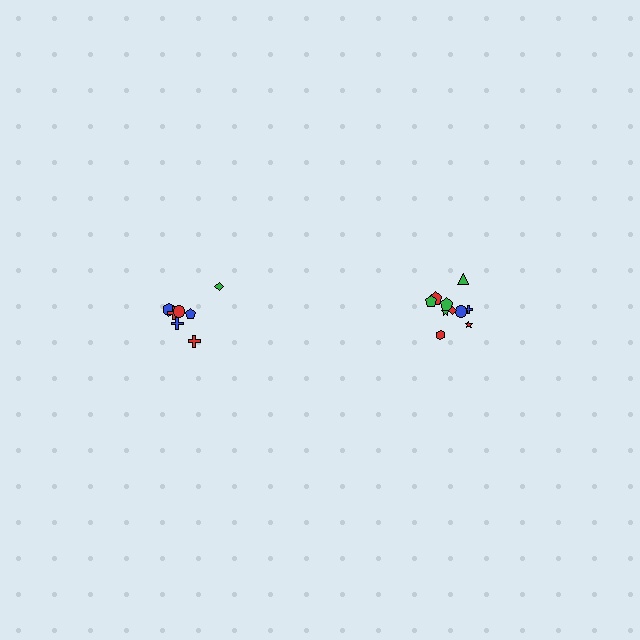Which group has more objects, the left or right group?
The right group.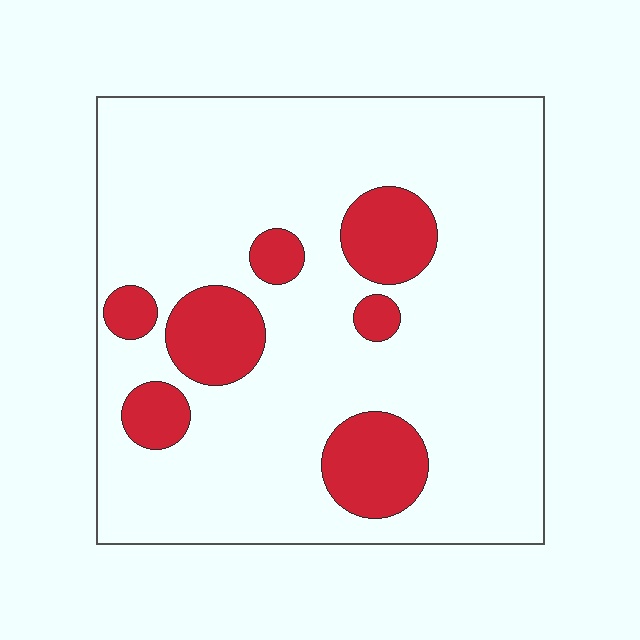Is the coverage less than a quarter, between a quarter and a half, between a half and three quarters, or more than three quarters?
Less than a quarter.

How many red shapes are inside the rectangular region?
7.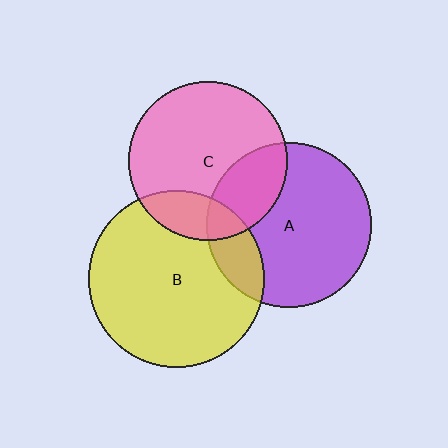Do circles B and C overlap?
Yes.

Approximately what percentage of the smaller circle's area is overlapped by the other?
Approximately 20%.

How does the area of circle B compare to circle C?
Approximately 1.2 times.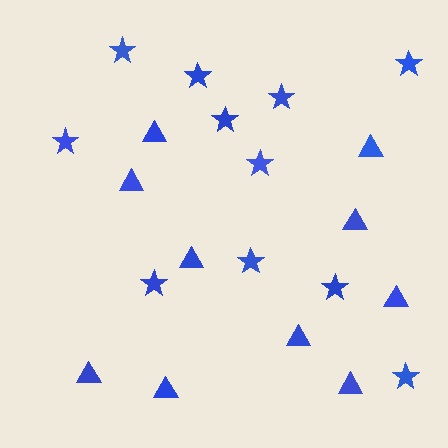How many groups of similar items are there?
There are 2 groups: one group of triangles (10) and one group of stars (11).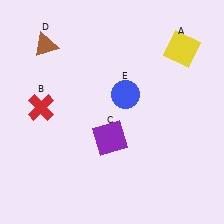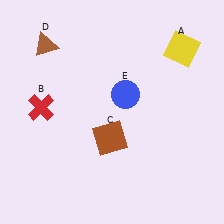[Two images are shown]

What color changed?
The square (C) changed from purple in Image 1 to brown in Image 2.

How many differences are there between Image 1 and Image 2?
There is 1 difference between the two images.